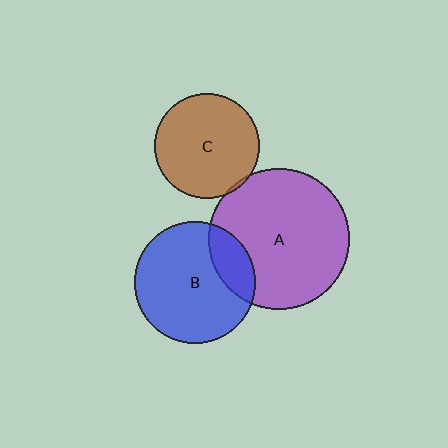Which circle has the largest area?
Circle A (purple).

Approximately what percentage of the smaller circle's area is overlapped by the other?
Approximately 5%.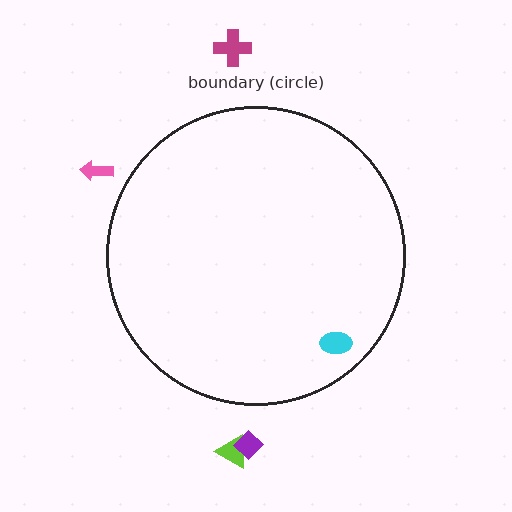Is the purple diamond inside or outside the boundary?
Outside.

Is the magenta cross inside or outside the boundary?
Outside.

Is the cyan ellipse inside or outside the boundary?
Inside.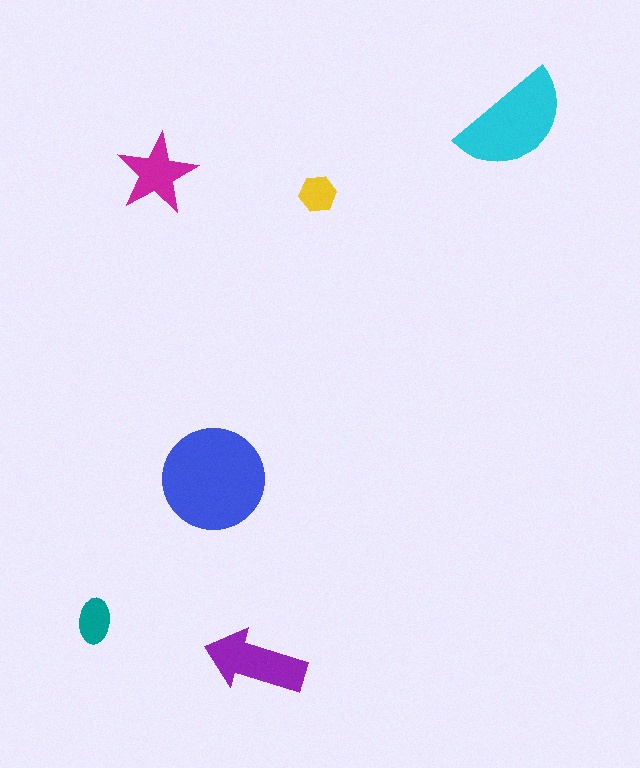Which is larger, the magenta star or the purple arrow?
The purple arrow.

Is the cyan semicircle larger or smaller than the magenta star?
Larger.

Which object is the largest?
The blue circle.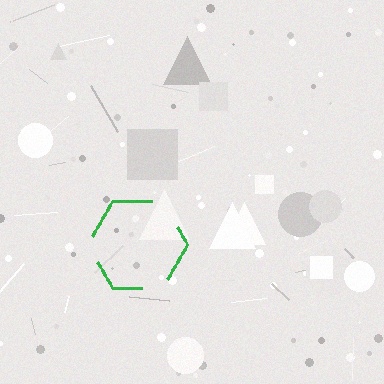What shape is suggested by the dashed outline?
The dashed outline suggests a hexagon.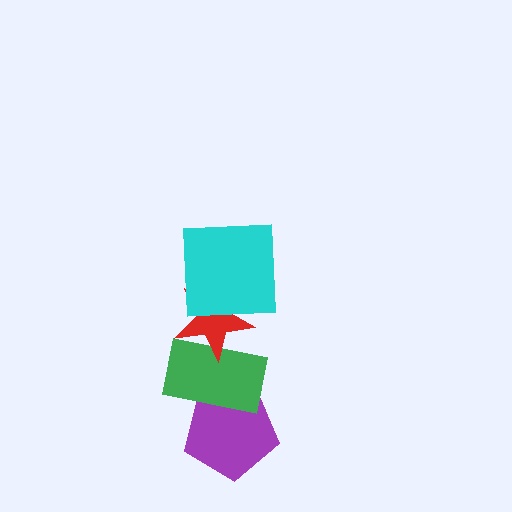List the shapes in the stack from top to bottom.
From top to bottom: the cyan square, the red star, the green rectangle, the purple pentagon.